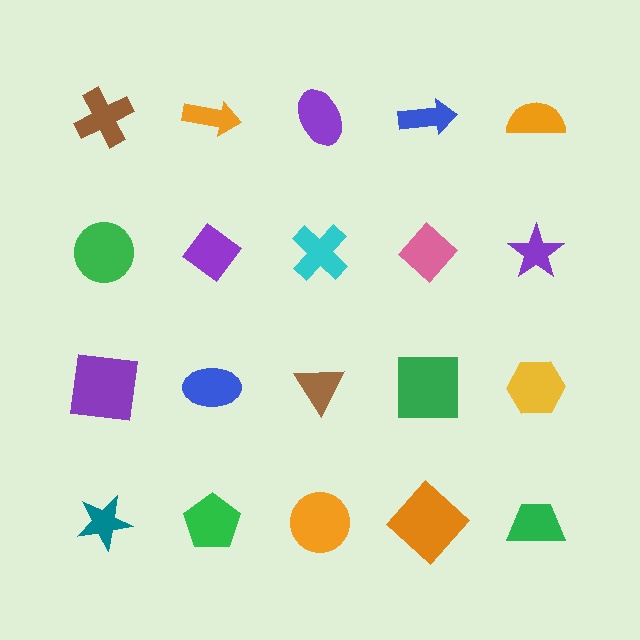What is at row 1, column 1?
A brown cross.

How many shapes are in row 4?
5 shapes.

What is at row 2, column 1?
A green circle.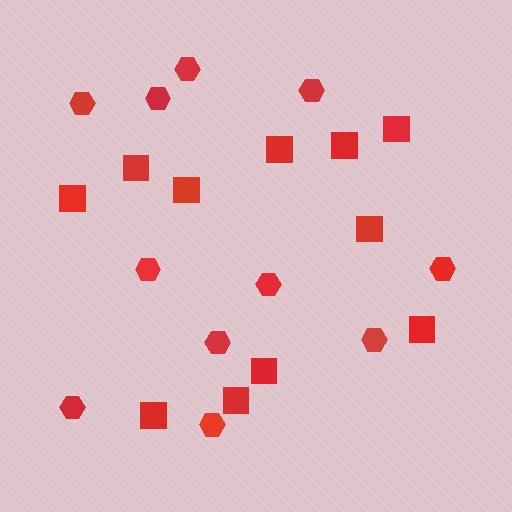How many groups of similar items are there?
There are 2 groups: one group of squares (11) and one group of hexagons (11).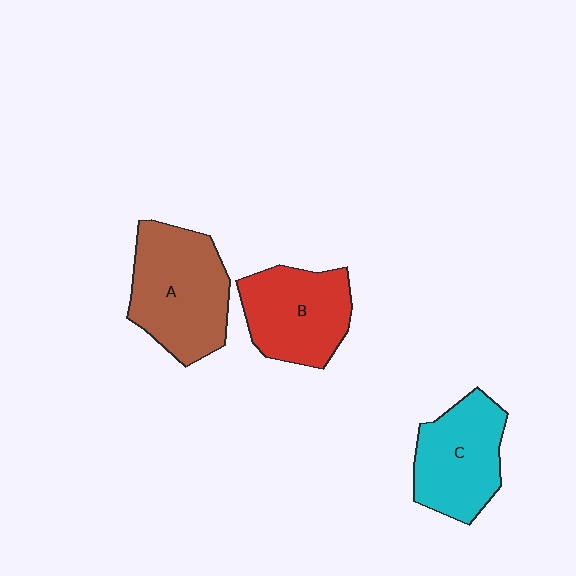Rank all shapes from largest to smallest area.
From largest to smallest: A (brown), B (red), C (cyan).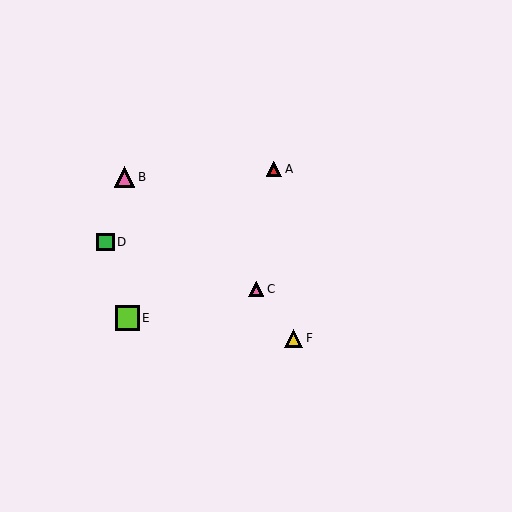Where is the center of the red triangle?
The center of the red triangle is at (274, 169).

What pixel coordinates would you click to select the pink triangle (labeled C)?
Click at (256, 289) to select the pink triangle C.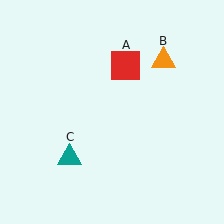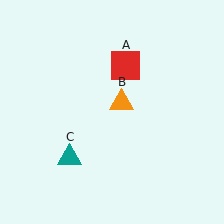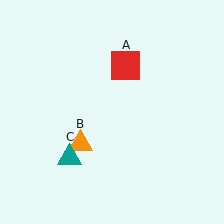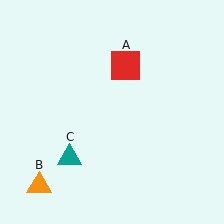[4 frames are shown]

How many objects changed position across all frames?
1 object changed position: orange triangle (object B).